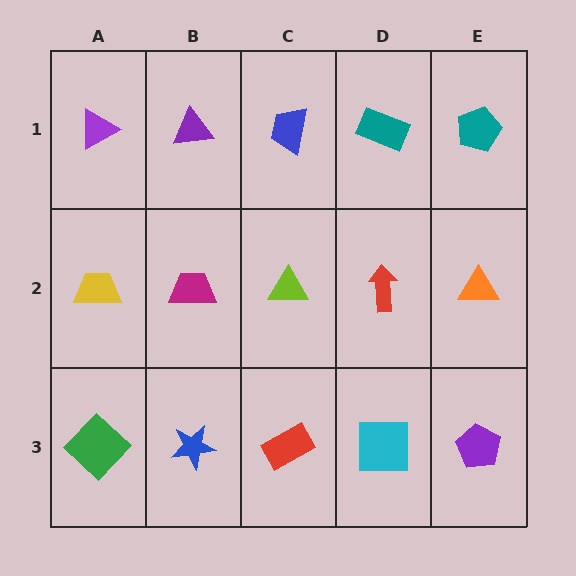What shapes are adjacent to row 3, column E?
An orange triangle (row 2, column E), a cyan square (row 3, column D).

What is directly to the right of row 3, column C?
A cyan square.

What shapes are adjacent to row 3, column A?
A yellow trapezoid (row 2, column A), a blue star (row 3, column B).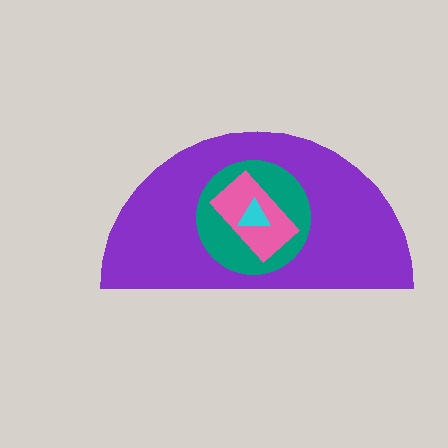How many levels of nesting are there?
4.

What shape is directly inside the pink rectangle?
The cyan triangle.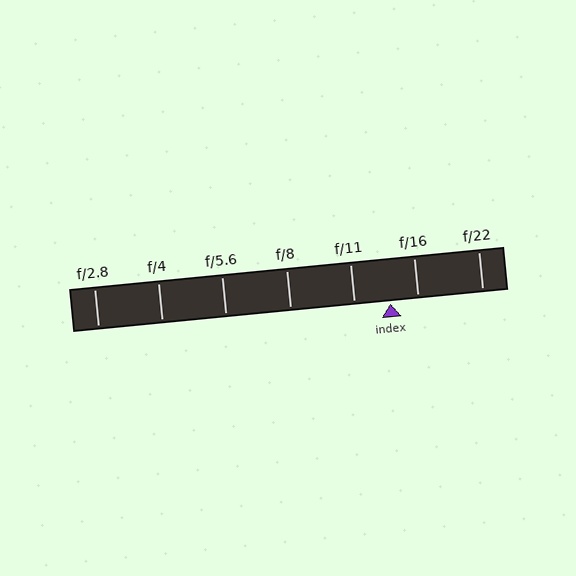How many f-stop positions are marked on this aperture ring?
There are 7 f-stop positions marked.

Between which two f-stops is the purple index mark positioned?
The index mark is between f/11 and f/16.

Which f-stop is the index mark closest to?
The index mark is closest to f/16.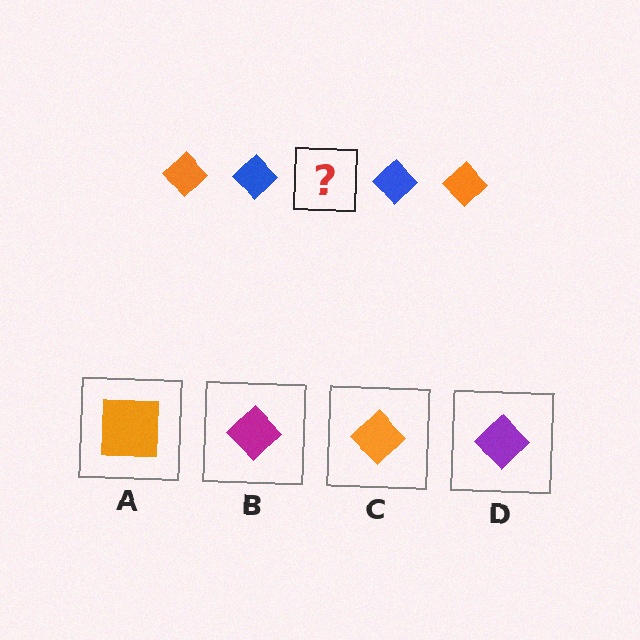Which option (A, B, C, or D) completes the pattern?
C.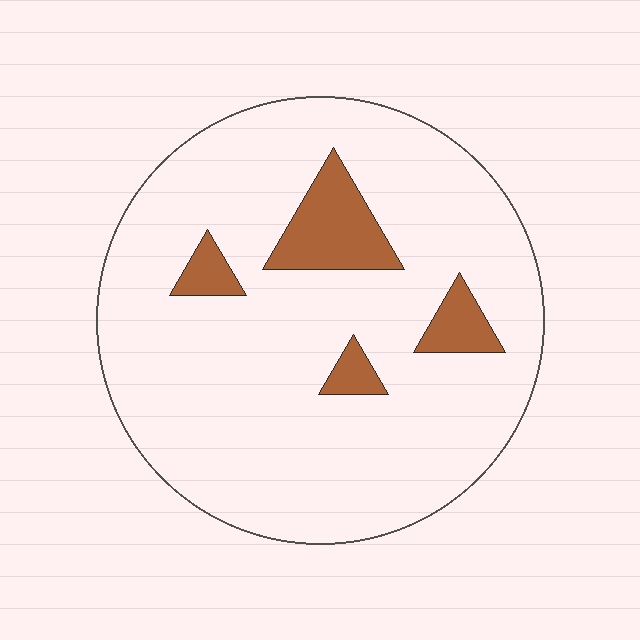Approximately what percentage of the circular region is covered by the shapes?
Approximately 10%.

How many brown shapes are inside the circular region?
4.